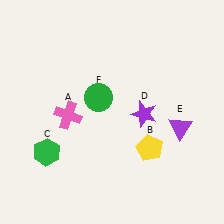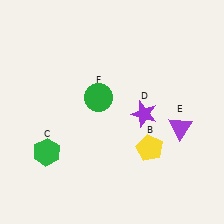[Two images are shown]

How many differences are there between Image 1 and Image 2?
There is 1 difference between the two images.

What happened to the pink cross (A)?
The pink cross (A) was removed in Image 2. It was in the bottom-left area of Image 1.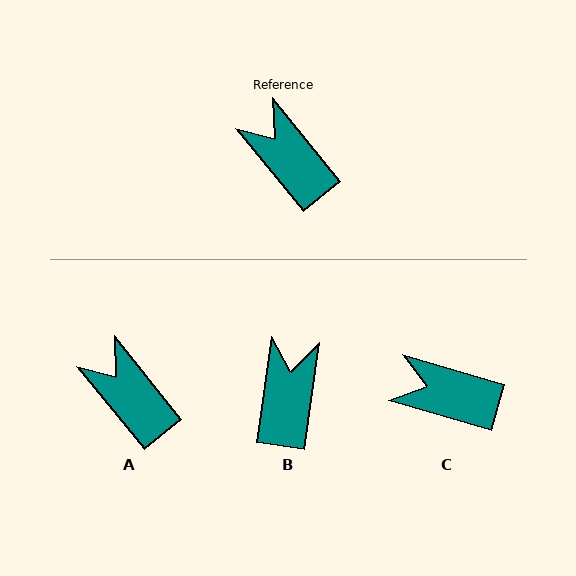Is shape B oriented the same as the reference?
No, it is off by about 47 degrees.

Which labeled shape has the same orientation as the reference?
A.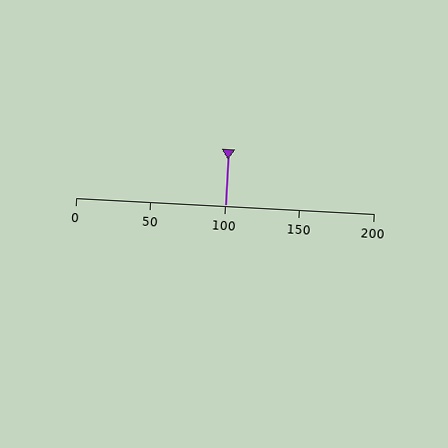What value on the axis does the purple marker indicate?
The marker indicates approximately 100.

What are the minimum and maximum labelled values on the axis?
The axis runs from 0 to 200.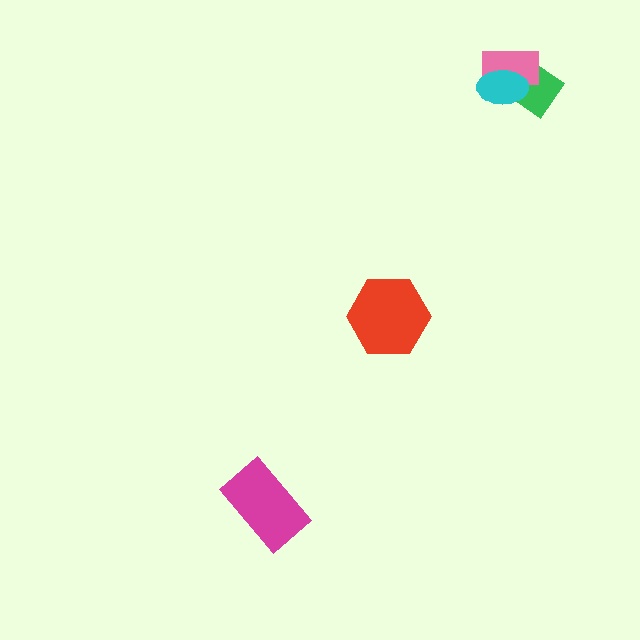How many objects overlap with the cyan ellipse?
2 objects overlap with the cyan ellipse.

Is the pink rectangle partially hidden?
Yes, it is partially covered by another shape.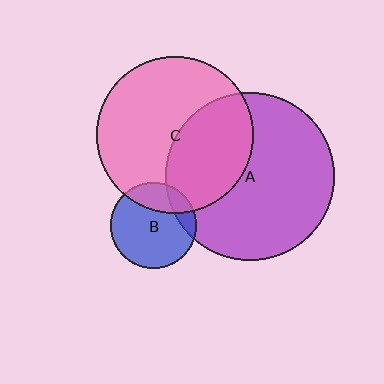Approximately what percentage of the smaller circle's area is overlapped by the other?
Approximately 25%.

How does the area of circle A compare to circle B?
Approximately 3.8 times.